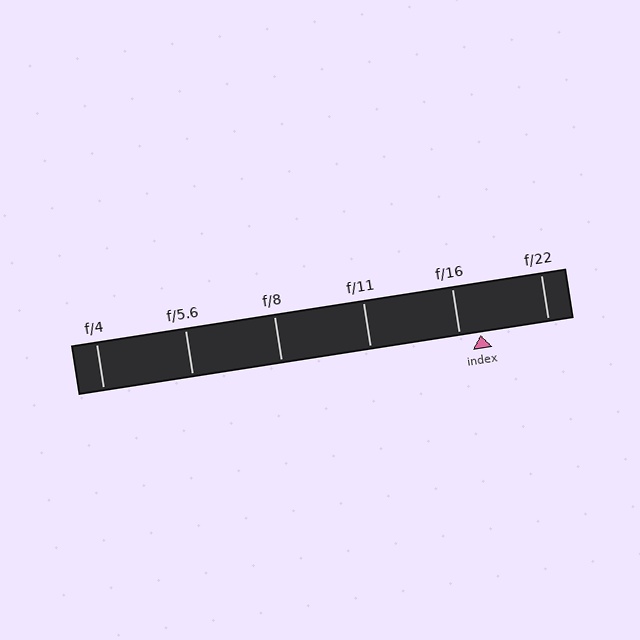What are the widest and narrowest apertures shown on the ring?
The widest aperture shown is f/4 and the narrowest is f/22.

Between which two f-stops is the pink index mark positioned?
The index mark is between f/16 and f/22.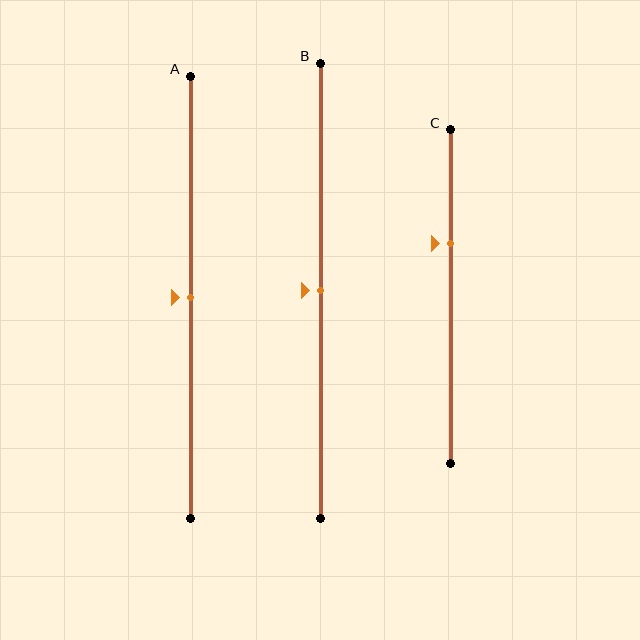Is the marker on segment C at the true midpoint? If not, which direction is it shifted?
No, the marker on segment C is shifted upward by about 16% of the segment length.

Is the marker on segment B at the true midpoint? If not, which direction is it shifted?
Yes, the marker on segment B is at the true midpoint.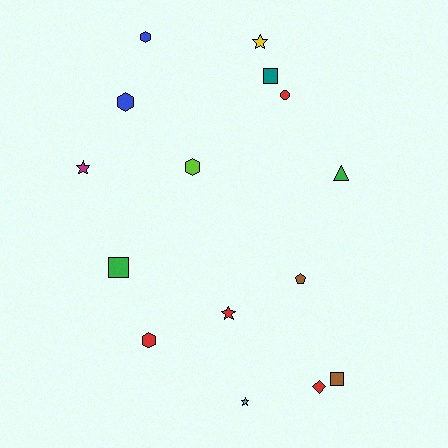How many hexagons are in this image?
There are 4 hexagons.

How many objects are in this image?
There are 15 objects.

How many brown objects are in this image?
There are 2 brown objects.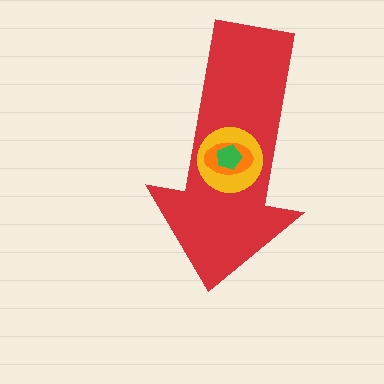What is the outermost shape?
The red arrow.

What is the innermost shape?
The green pentagon.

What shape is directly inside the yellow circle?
The orange ellipse.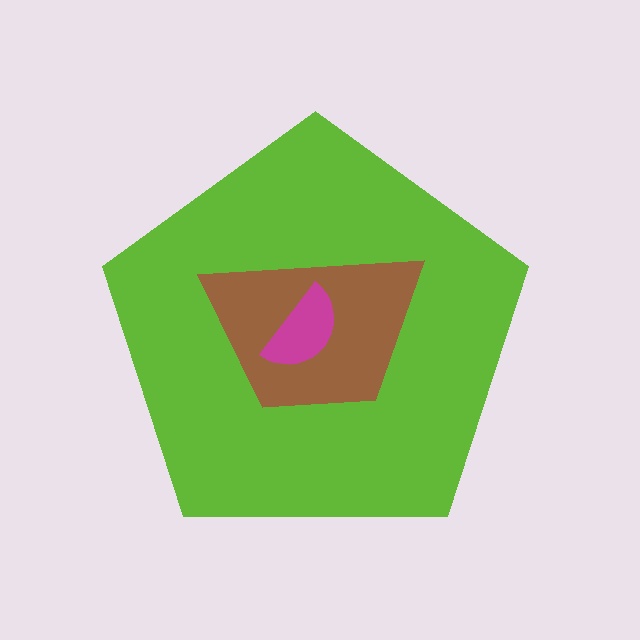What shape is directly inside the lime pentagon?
The brown trapezoid.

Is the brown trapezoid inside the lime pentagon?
Yes.